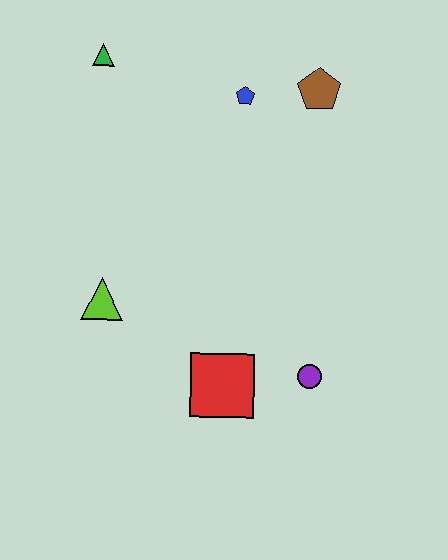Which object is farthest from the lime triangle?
The brown pentagon is farthest from the lime triangle.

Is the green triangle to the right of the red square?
No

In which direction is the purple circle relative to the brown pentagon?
The purple circle is below the brown pentagon.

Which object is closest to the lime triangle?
The red square is closest to the lime triangle.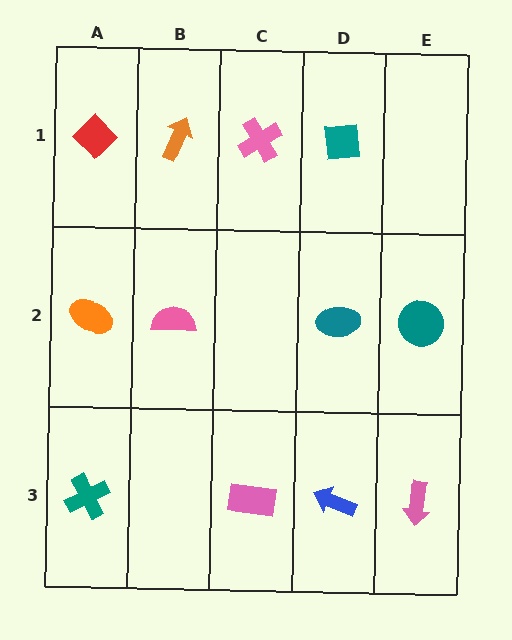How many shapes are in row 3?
4 shapes.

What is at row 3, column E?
A pink arrow.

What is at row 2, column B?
A pink semicircle.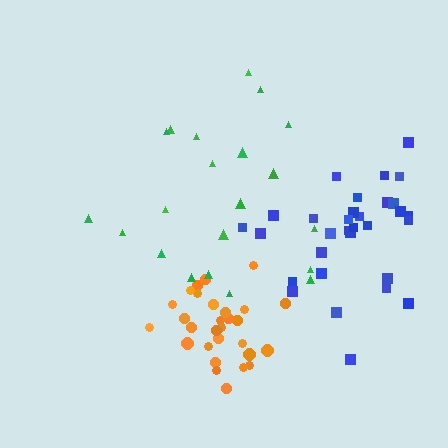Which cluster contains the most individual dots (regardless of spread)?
Blue (31).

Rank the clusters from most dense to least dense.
orange, blue, green.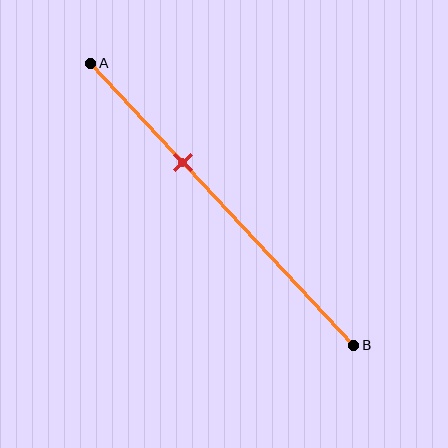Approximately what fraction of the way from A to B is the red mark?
The red mark is approximately 35% of the way from A to B.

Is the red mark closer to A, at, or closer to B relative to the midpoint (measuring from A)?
The red mark is closer to point A than the midpoint of segment AB.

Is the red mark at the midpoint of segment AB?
No, the mark is at about 35% from A, not at the 50% midpoint.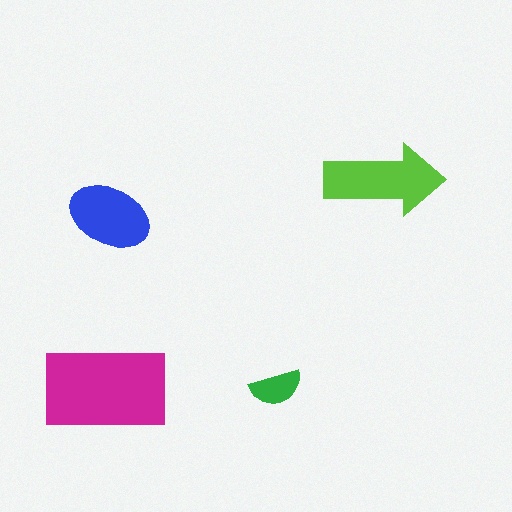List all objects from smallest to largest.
The green semicircle, the blue ellipse, the lime arrow, the magenta rectangle.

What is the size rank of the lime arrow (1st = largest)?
2nd.